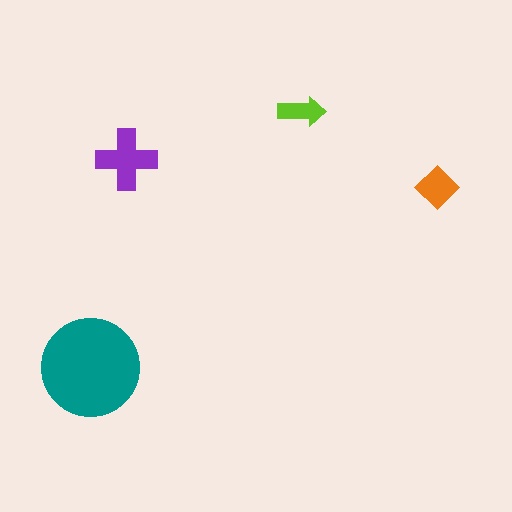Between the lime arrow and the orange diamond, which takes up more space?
The orange diamond.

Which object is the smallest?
The lime arrow.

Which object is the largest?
The teal circle.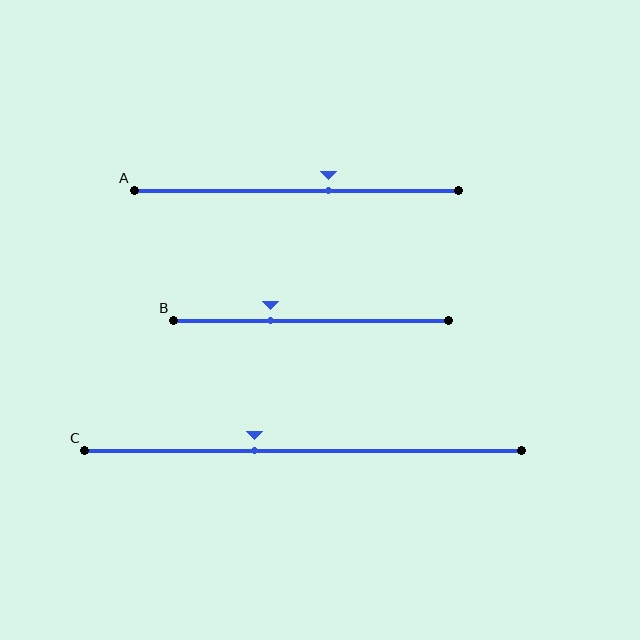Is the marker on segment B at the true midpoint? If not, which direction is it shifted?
No, the marker on segment B is shifted to the left by about 15% of the segment length.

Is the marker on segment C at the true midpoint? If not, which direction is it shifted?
No, the marker on segment C is shifted to the left by about 11% of the segment length.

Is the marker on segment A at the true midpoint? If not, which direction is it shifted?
No, the marker on segment A is shifted to the right by about 10% of the segment length.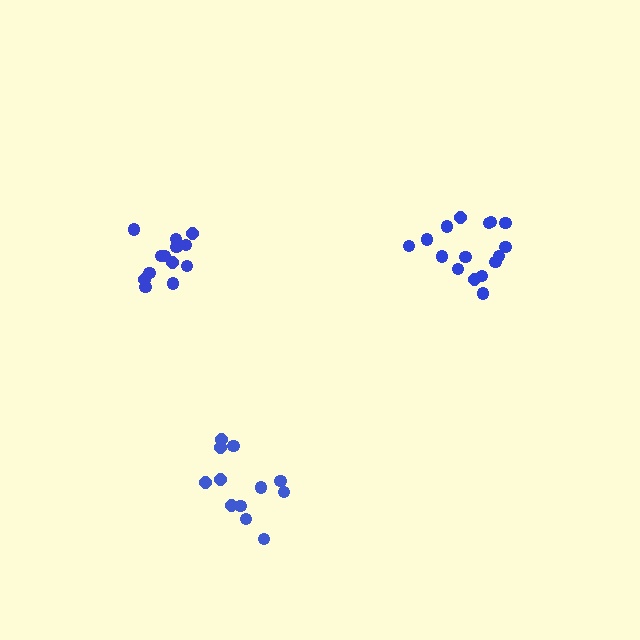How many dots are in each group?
Group 1: 12 dots, Group 2: 16 dots, Group 3: 13 dots (41 total).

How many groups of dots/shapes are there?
There are 3 groups.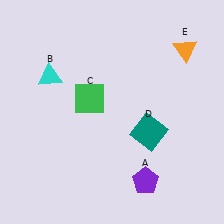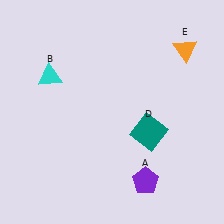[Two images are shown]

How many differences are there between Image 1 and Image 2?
There is 1 difference between the two images.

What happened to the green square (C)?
The green square (C) was removed in Image 2. It was in the top-left area of Image 1.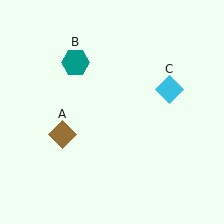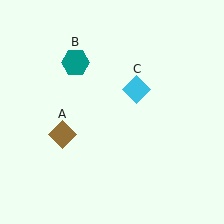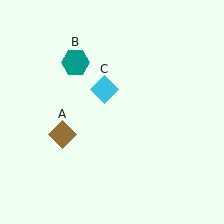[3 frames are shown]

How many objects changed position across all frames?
1 object changed position: cyan diamond (object C).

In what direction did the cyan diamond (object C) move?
The cyan diamond (object C) moved left.